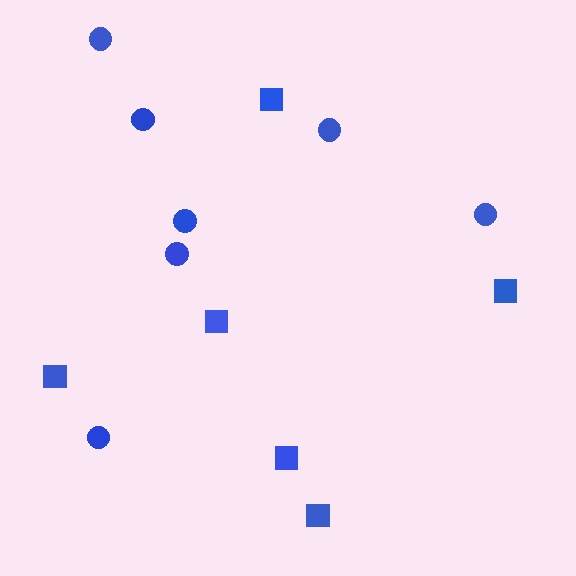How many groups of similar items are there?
There are 2 groups: one group of circles (7) and one group of squares (6).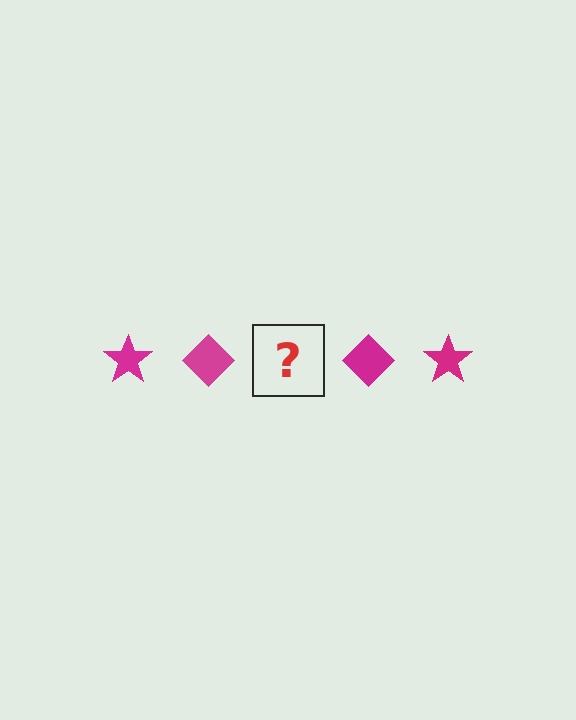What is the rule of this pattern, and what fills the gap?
The rule is that the pattern cycles through star, diamond shapes in magenta. The gap should be filled with a magenta star.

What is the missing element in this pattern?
The missing element is a magenta star.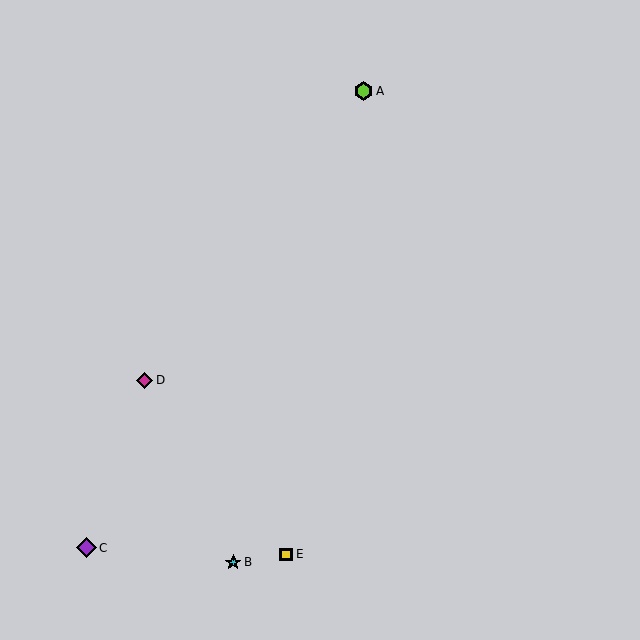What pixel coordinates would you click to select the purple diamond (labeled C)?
Click at (87, 548) to select the purple diamond C.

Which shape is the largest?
The purple diamond (labeled C) is the largest.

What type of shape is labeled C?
Shape C is a purple diamond.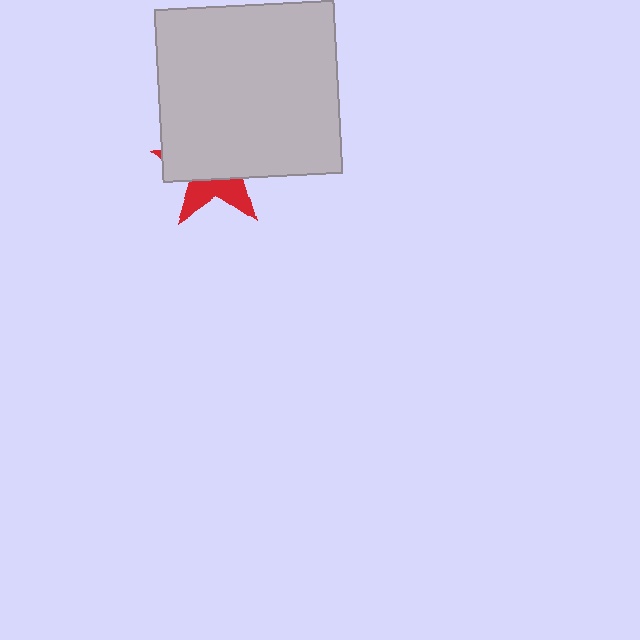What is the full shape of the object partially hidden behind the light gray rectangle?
The partially hidden object is a red star.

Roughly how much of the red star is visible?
A small part of it is visible (roughly 33%).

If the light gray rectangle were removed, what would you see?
You would see the complete red star.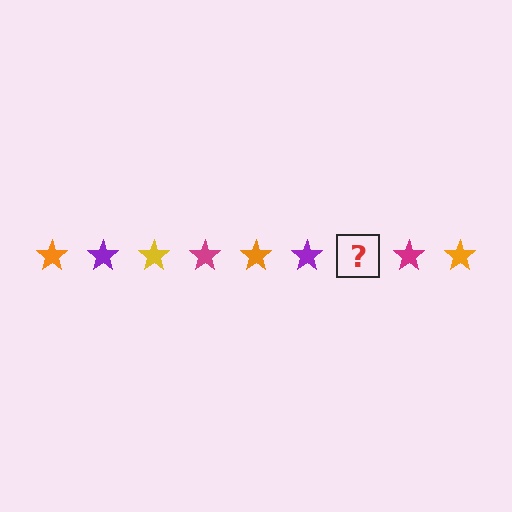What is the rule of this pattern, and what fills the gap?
The rule is that the pattern cycles through orange, purple, yellow, magenta stars. The gap should be filled with a yellow star.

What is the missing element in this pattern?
The missing element is a yellow star.